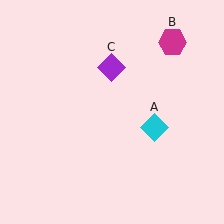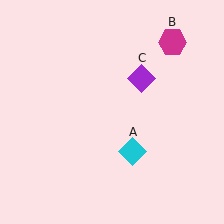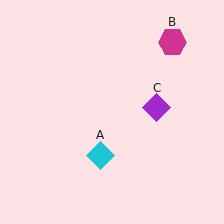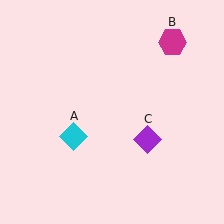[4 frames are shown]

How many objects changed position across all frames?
2 objects changed position: cyan diamond (object A), purple diamond (object C).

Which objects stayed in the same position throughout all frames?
Magenta hexagon (object B) remained stationary.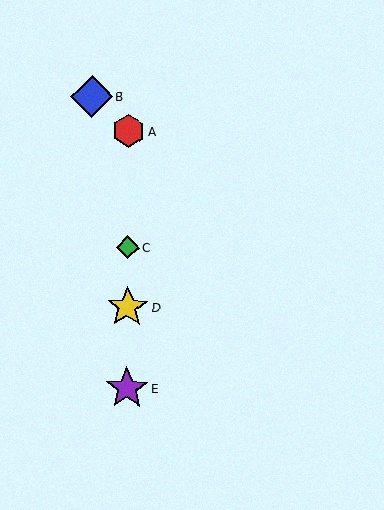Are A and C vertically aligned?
Yes, both are at x≈129.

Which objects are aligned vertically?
Objects A, C, D, E are aligned vertically.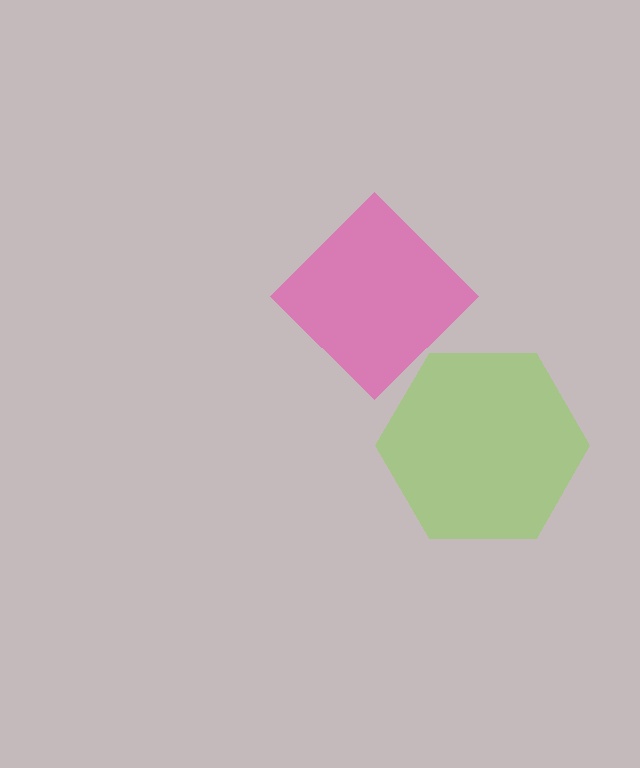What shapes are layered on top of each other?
The layered shapes are: a lime hexagon, a pink diamond.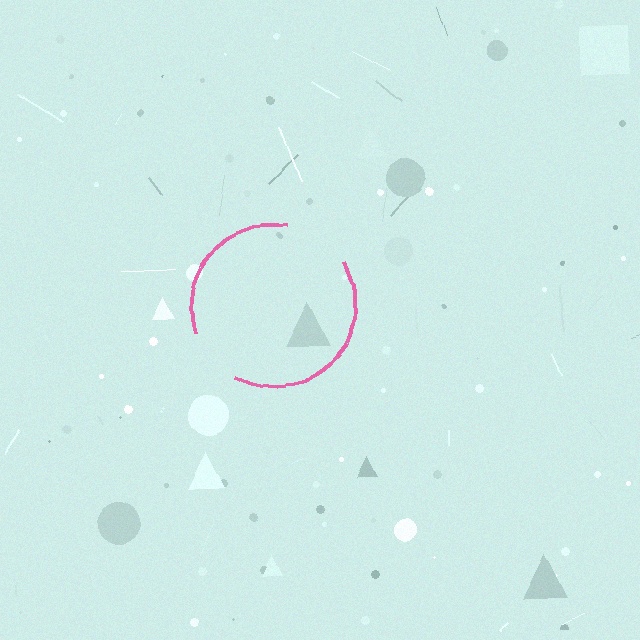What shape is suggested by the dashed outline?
The dashed outline suggests a circle.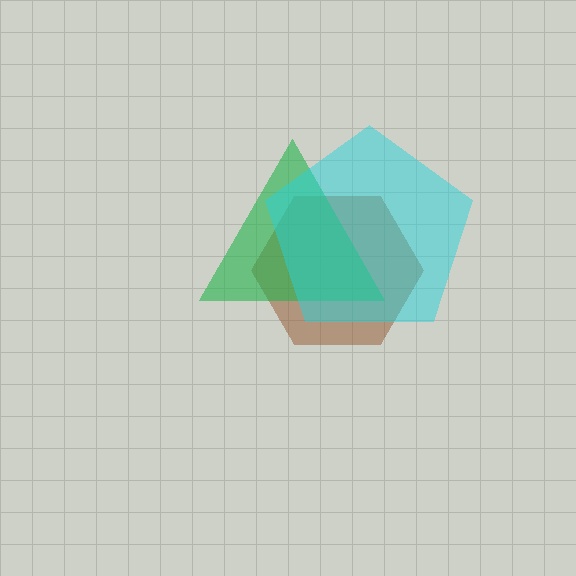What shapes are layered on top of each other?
The layered shapes are: a brown hexagon, a green triangle, a cyan pentagon.